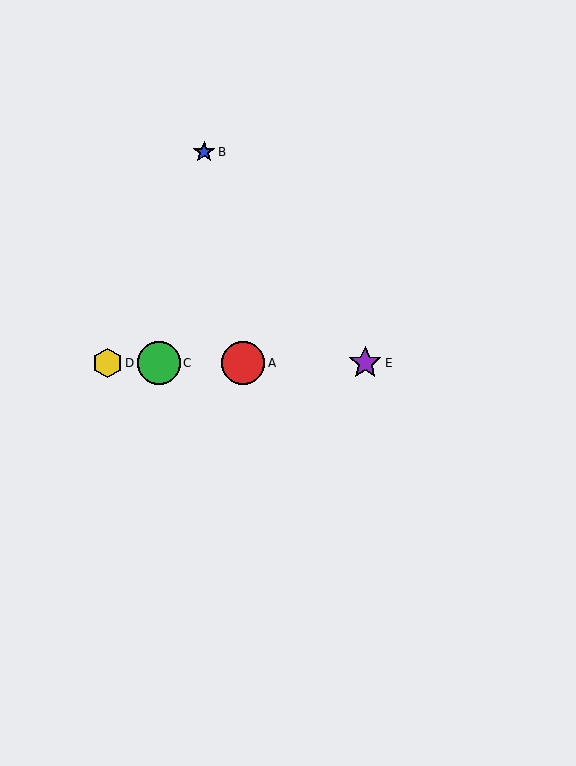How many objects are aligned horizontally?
4 objects (A, C, D, E) are aligned horizontally.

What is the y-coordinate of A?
Object A is at y≈363.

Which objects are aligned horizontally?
Objects A, C, D, E are aligned horizontally.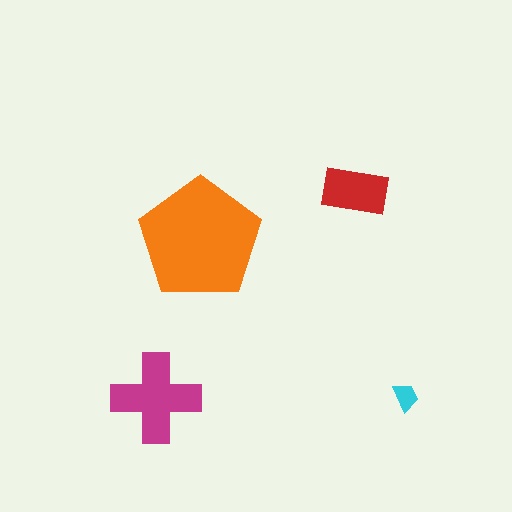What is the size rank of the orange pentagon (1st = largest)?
1st.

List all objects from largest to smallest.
The orange pentagon, the magenta cross, the red rectangle, the cyan trapezoid.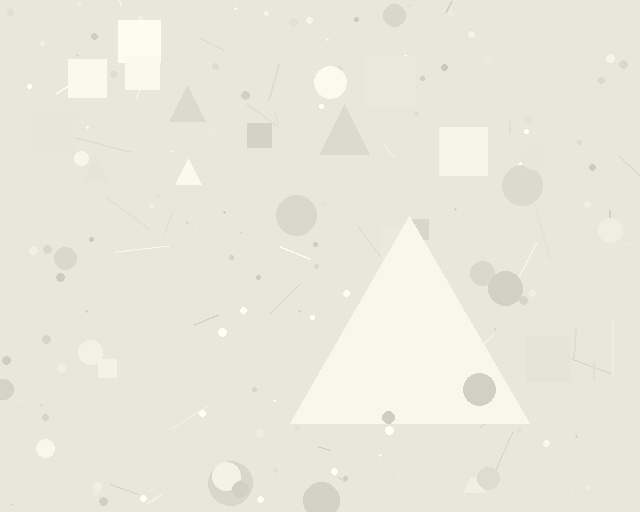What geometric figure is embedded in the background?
A triangle is embedded in the background.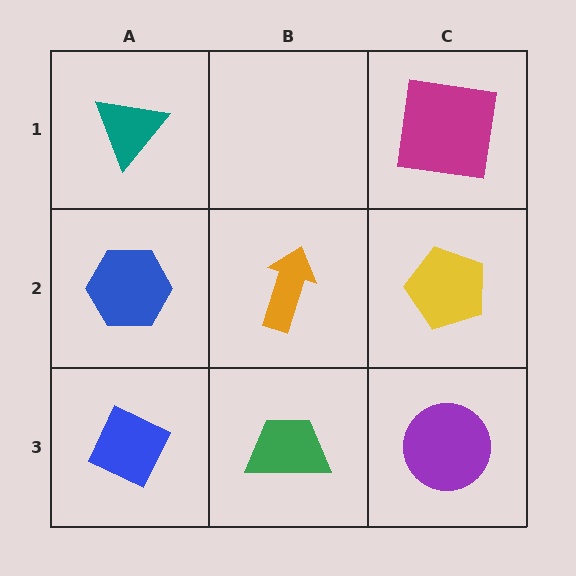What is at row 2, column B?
An orange arrow.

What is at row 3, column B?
A green trapezoid.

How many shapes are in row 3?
3 shapes.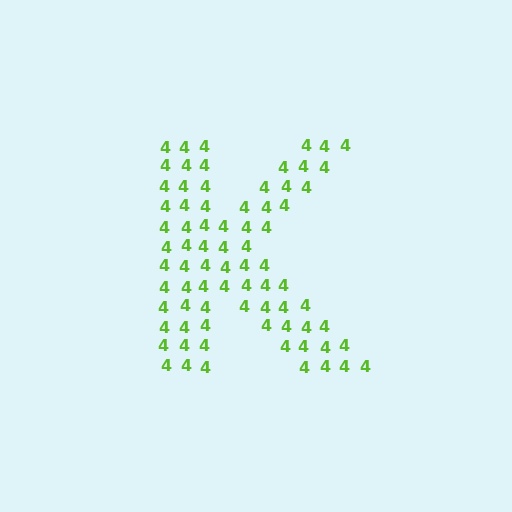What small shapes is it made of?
It is made of small digit 4's.